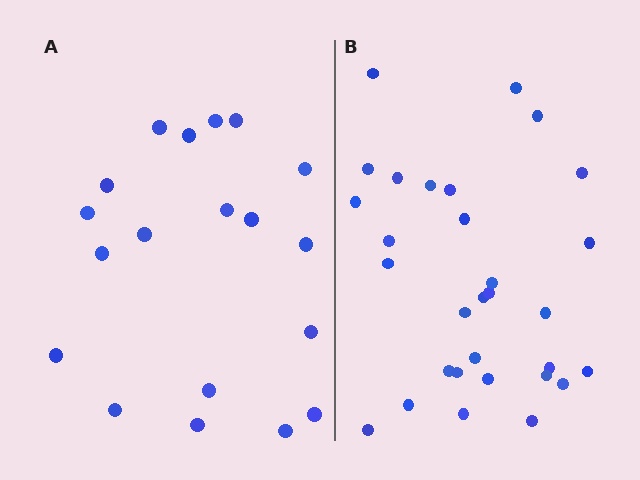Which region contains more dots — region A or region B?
Region B (the right region) has more dots.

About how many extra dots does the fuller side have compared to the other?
Region B has roughly 12 or so more dots than region A.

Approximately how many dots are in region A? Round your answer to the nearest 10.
About 20 dots. (The exact count is 19, which rounds to 20.)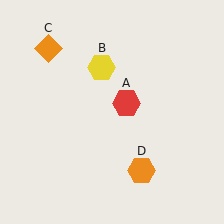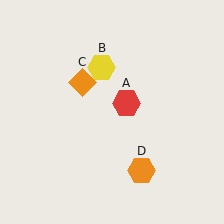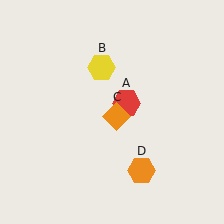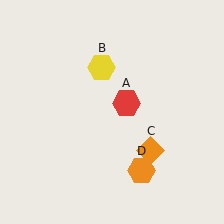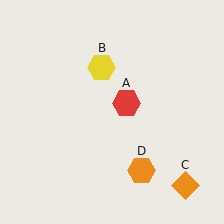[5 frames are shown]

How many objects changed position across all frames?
1 object changed position: orange diamond (object C).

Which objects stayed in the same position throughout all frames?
Red hexagon (object A) and yellow hexagon (object B) and orange hexagon (object D) remained stationary.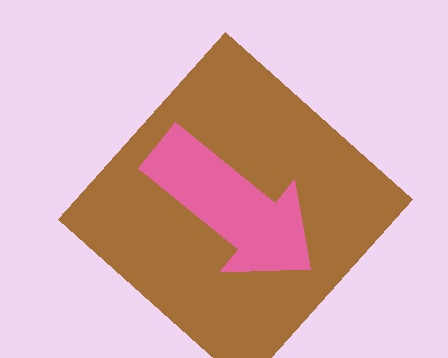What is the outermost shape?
The brown diamond.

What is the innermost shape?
The pink arrow.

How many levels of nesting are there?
2.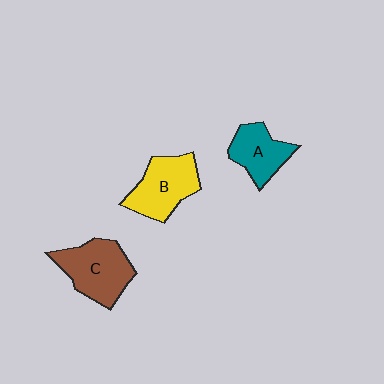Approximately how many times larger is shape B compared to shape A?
Approximately 1.3 times.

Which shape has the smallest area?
Shape A (teal).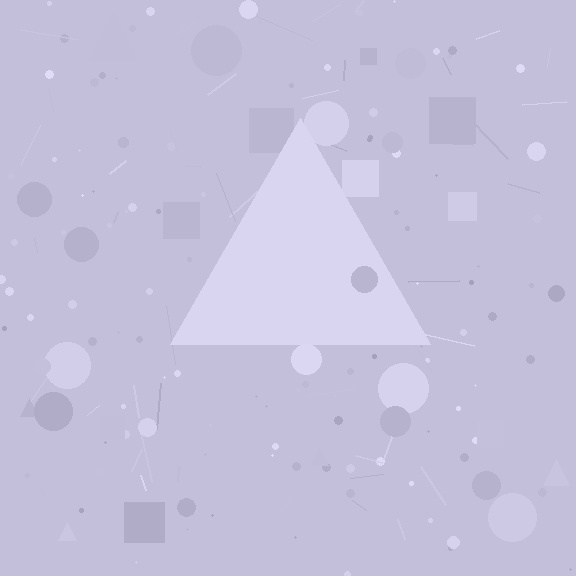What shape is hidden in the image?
A triangle is hidden in the image.